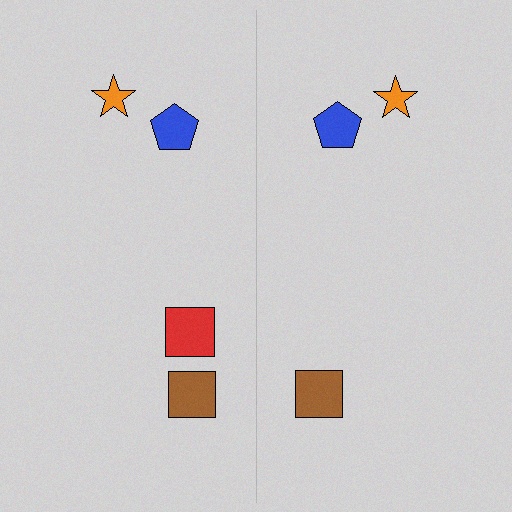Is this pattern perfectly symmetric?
No, the pattern is not perfectly symmetric. A red square is missing from the right side.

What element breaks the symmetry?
A red square is missing from the right side.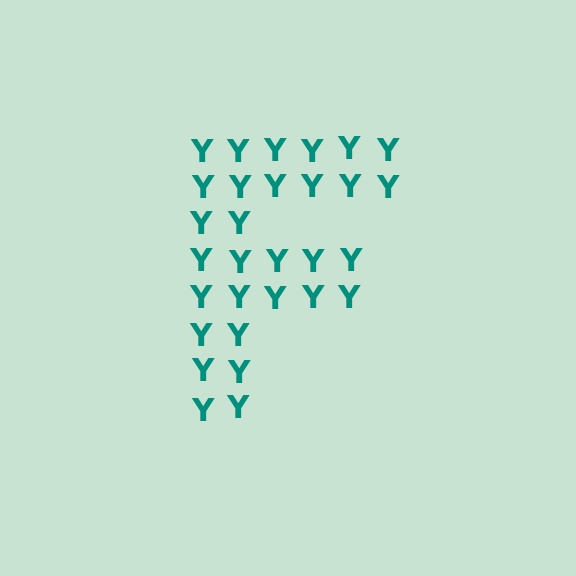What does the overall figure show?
The overall figure shows the letter F.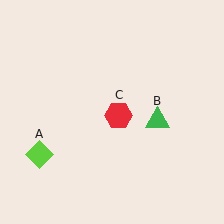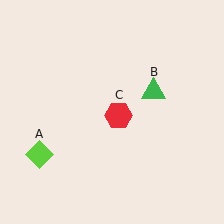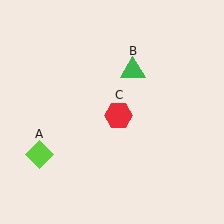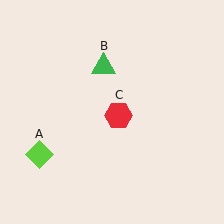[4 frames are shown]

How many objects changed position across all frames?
1 object changed position: green triangle (object B).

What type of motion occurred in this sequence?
The green triangle (object B) rotated counterclockwise around the center of the scene.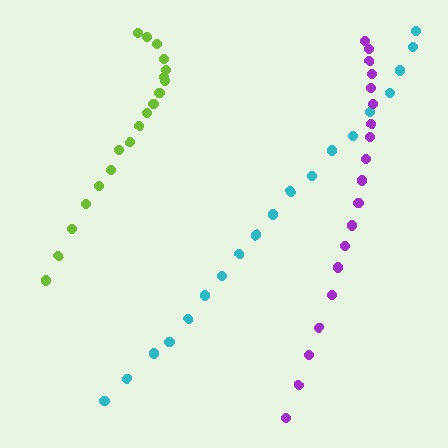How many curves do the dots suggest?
There are 3 distinct paths.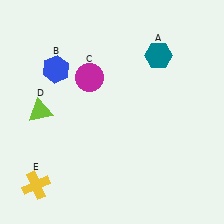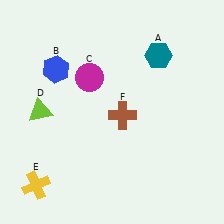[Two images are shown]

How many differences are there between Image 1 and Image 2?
There is 1 difference between the two images.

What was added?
A brown cross (F) was added in Image 2.